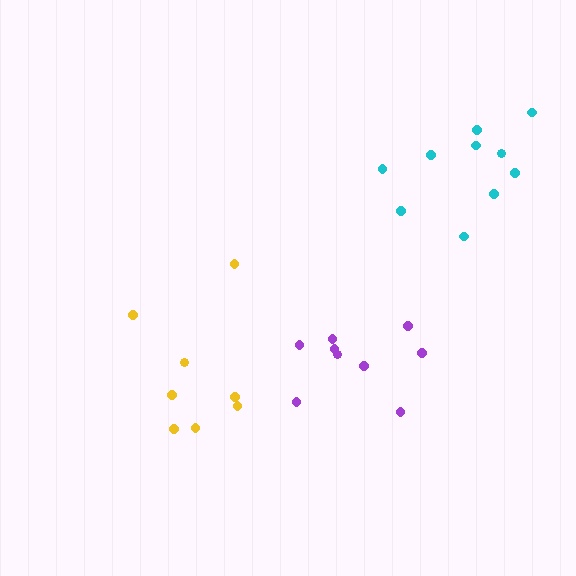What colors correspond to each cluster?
The clusters are colored: yellow, purple, cyan.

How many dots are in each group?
Group 1: 8 dots, Group 2: 9 dots, Group 3: 10 dots (27 total).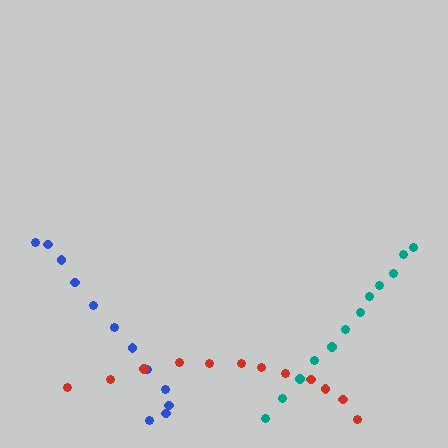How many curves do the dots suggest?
There are 3 distinct paths.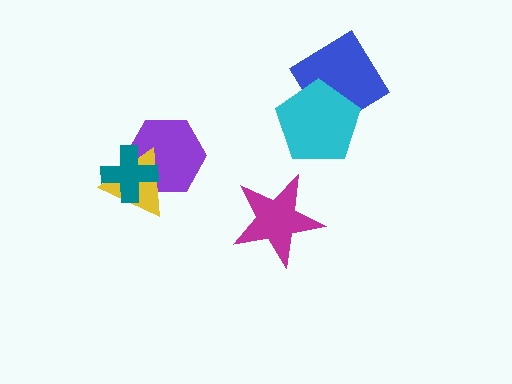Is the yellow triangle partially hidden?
Yes, it is partially covered by another shape.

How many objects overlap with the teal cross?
2 objects overlap with the teal cross.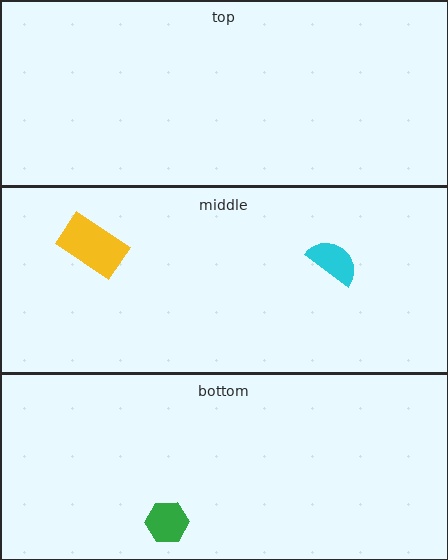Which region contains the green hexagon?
The bottom region.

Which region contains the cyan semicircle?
The middle region.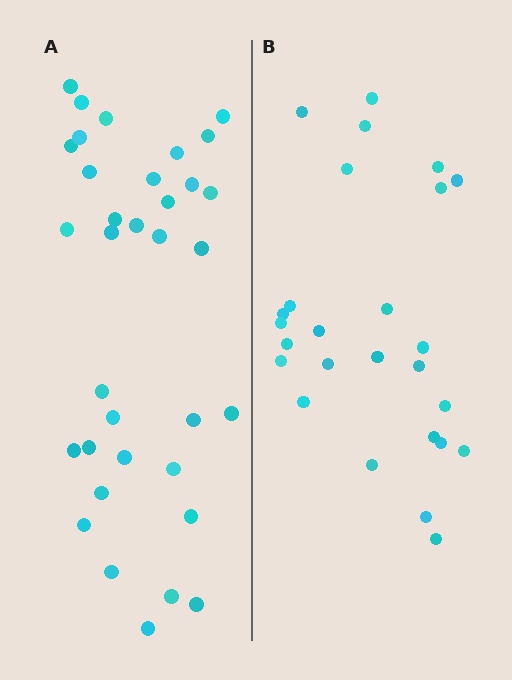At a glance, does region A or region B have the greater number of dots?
Region A (the left region) has more dots.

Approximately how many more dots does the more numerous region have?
Region A has roughly 8 or so more dots than region B.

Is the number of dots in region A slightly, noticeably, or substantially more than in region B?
Region A has noticeably more, but not dramatically so. The ratio is roughly 1.3 to 1.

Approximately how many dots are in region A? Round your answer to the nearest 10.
About 30 dots. (The exact count is 34, which rounds to 30.)